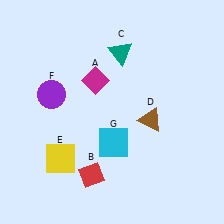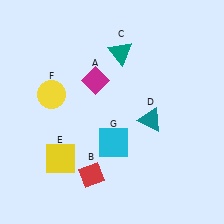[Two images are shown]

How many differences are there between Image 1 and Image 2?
There are 2 differences between the two images.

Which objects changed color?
D changed from brown to teal. F changed from purple to yellow.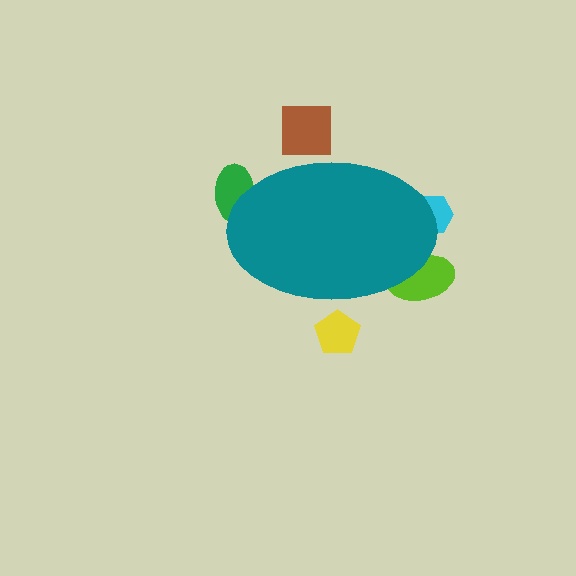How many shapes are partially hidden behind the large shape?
5 shapes are partially hidden.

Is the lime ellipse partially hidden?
Yes, the lime ellipse is partially hidden behind the teal ellipse.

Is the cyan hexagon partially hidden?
Yes, the cyan hexagon is partially hidden behind the teal ellipse.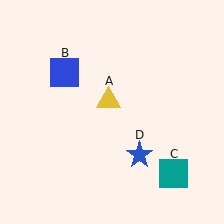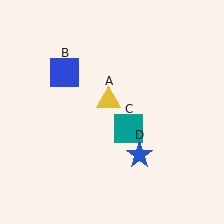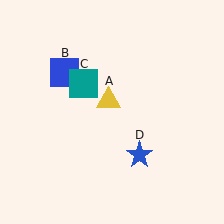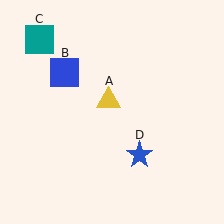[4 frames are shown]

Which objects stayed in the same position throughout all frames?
Yellow triangle (object A) and blue square (object B) and blue star (object D) remained stationary.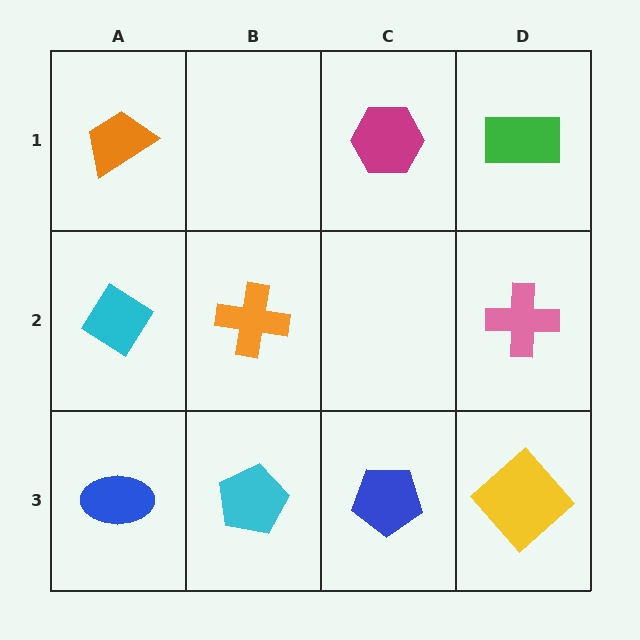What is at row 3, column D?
A yellow diamond.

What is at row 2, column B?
An orange cross.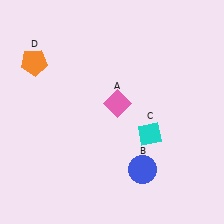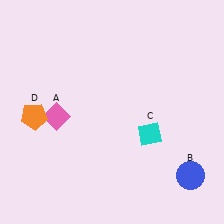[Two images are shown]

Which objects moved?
The objects that moved are: the pink diamond (A), the blue circle (B), the orange pentagon (D).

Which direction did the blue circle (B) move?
The blue circle (B) moved right.